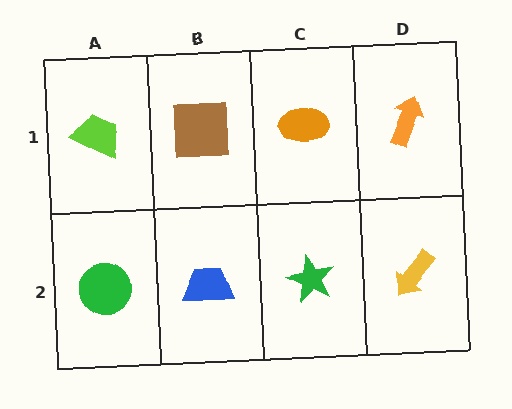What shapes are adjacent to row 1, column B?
A blue trapezoid (row 2, column B), a lime trapezoid (row 1, column A), an orange ellipse (row 1, column C).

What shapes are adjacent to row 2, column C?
An orange ellipse (row 1, column C), a blue trapezoid (row 2, column B), a yellow arrow (row 2, column D).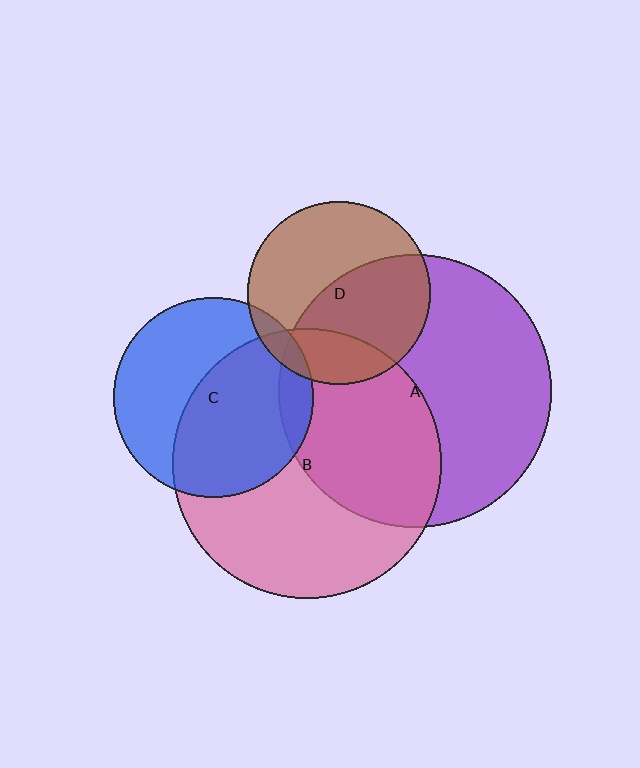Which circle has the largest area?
Circle A (purple).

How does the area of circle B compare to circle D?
Approximately 2.2 times.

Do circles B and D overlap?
Yes.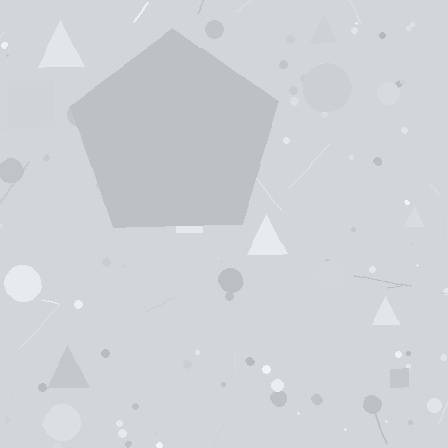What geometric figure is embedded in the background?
A pentagon is embedded in the background.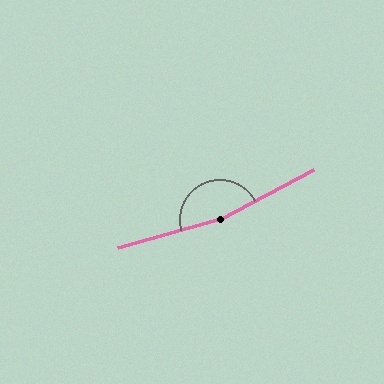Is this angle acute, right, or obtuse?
It is obtuse.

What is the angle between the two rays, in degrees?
Approximately 168 degrees.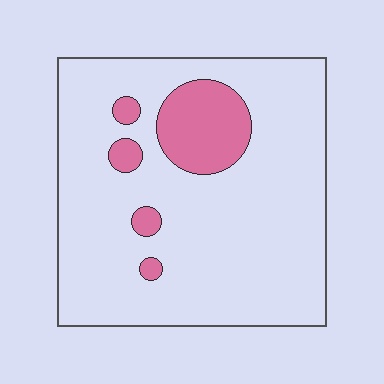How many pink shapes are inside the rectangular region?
5.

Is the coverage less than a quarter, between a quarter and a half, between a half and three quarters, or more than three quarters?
Less than a quarter.